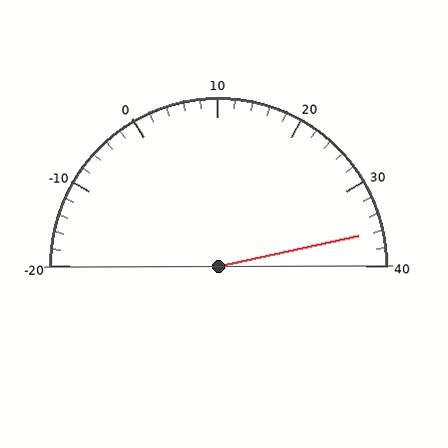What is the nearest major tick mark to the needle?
The nearest major tick mark is 40.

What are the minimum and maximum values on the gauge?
The gauge ranges from -20 to 40.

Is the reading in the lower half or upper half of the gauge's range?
The reading is in the upper half of the range (-20 to 40).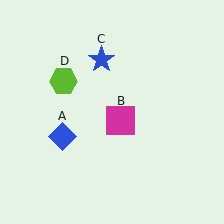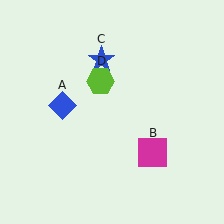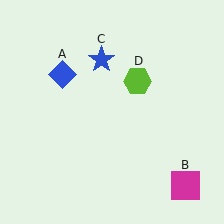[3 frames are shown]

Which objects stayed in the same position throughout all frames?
Blue star (object C) remained stationary.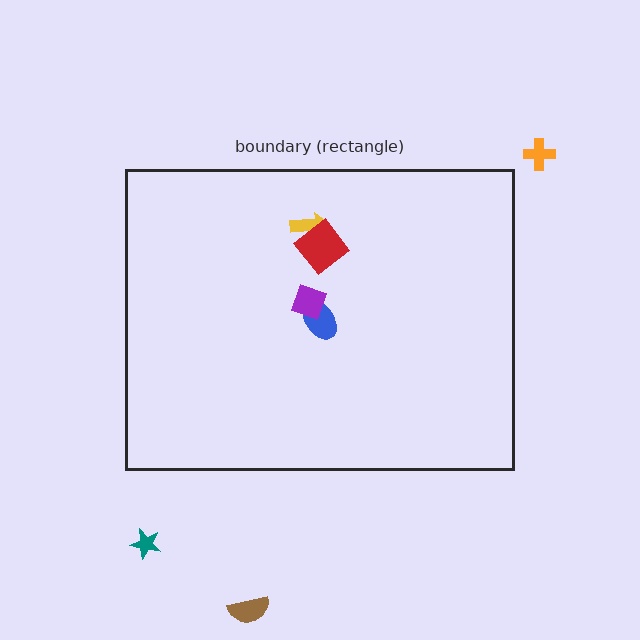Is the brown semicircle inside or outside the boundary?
Outside.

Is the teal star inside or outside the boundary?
Outside.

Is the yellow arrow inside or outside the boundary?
Inside.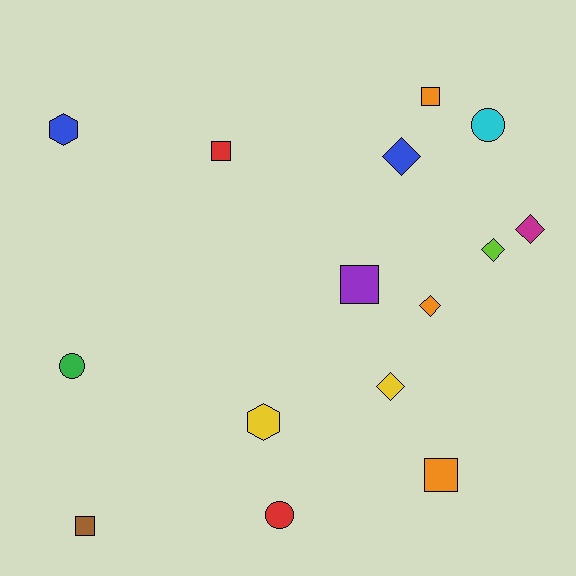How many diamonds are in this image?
There are 5 diamonds.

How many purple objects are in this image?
There is 1 purple object.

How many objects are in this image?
There are 15 objects.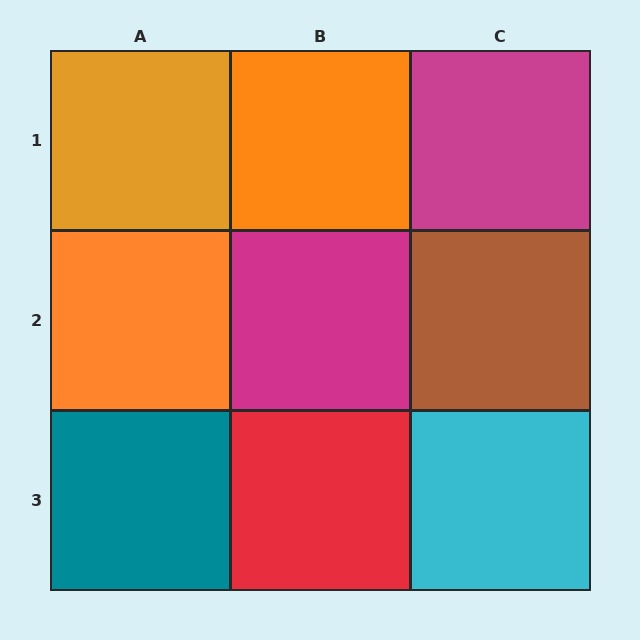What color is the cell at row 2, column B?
Magenta.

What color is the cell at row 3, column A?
Teal.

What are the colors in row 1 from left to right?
Orange, orange, magenta.